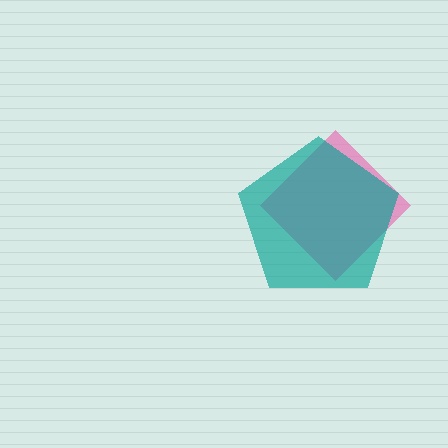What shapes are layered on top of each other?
The layered shapes are: a pink diamond, a teal pentagon.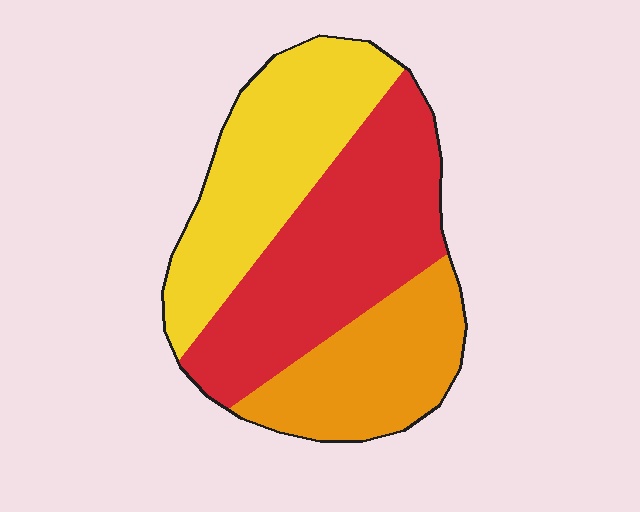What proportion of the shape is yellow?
Yellow takes up about one third (1/3) of the shape.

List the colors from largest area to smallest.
From largest to smallest: red, yellow, orange.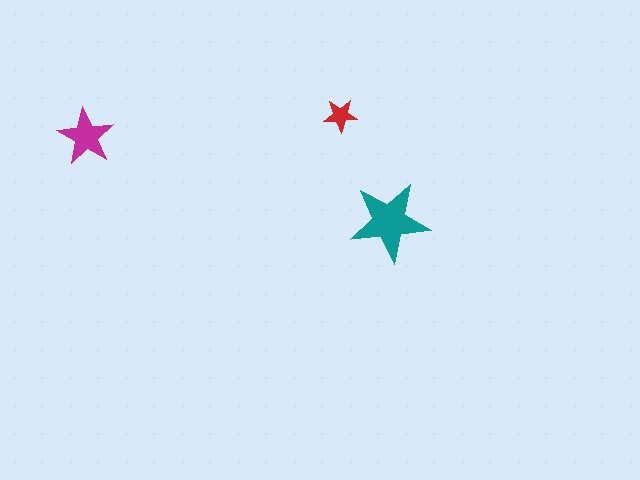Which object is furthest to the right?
The teal star is rightmost.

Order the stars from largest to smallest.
the teal one, the magenta one, the red one.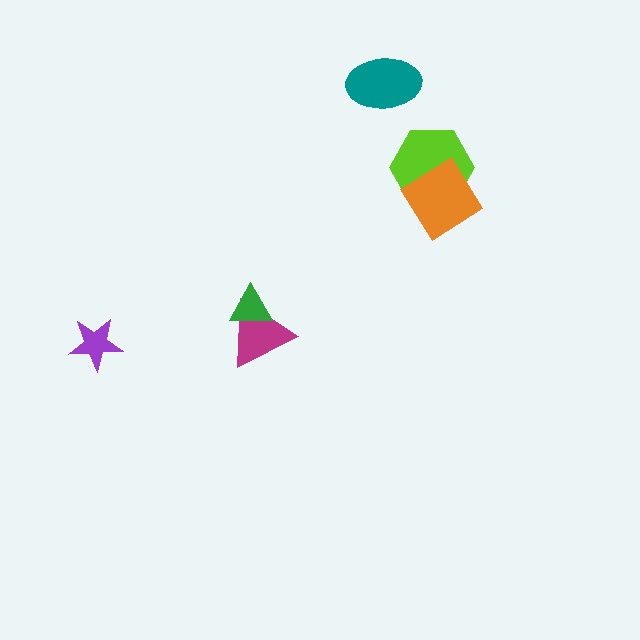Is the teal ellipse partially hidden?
No, no other shape covers it.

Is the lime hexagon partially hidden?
Yes, it is partially covered by another shape.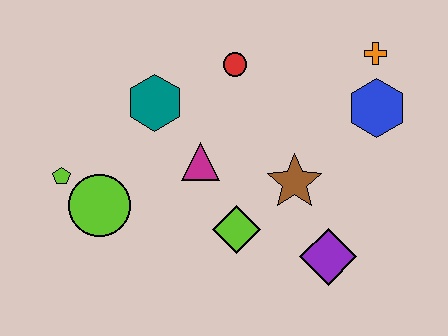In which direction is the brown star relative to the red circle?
The brown star is below the red circle.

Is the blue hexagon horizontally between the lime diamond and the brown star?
No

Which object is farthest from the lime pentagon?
The orange cross is farthest from the lime pentagon.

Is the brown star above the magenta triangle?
No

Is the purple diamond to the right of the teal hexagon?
Yes